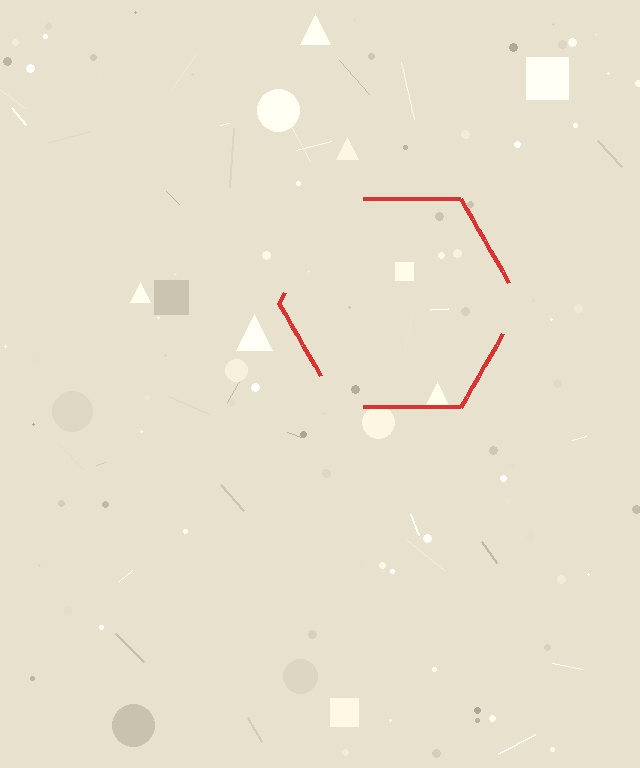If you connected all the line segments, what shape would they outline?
They would outline a hexagon.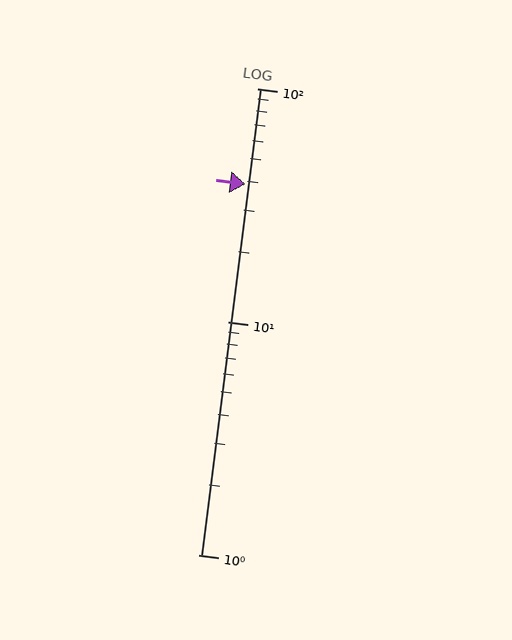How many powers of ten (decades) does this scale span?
The scale spans 2 decades, from 1 to 100.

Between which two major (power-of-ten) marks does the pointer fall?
The pointer is between 10 and 100.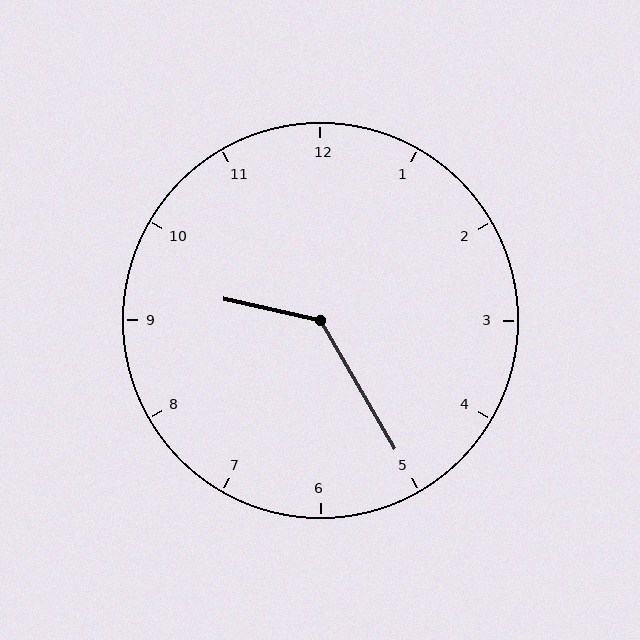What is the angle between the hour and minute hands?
Approximately 132 degrees.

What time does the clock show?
9:25.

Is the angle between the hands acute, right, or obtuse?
It is obtuse.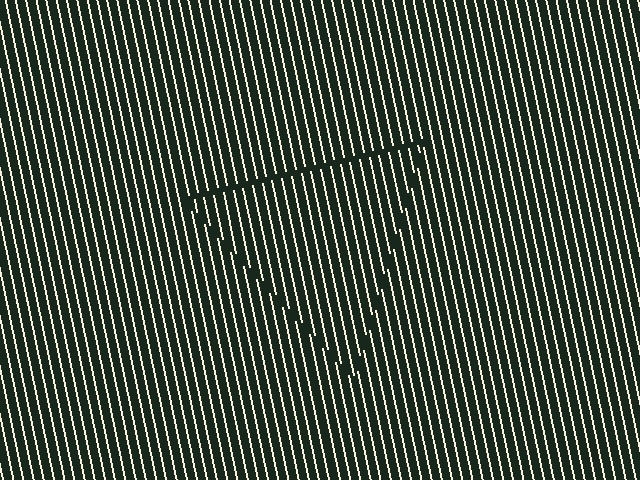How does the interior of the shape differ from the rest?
The interior of the shape contains the same grating, shifted by half a period — the contour is defined by the phase discontinuity where line-ends from the inner and outer gratings abut.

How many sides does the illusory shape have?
3 sides — the line-ends trace a triangle.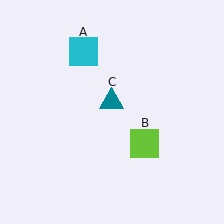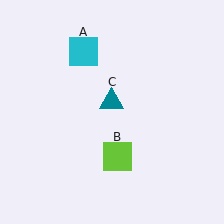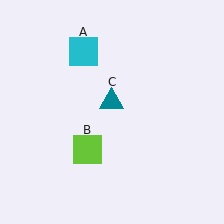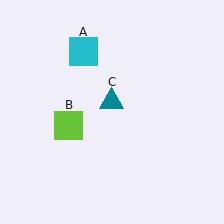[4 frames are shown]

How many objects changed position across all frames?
1 object changed position: lime square (object B).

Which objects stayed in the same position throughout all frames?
Cyan square (object A) and teal triangle (object C) remained stationary.